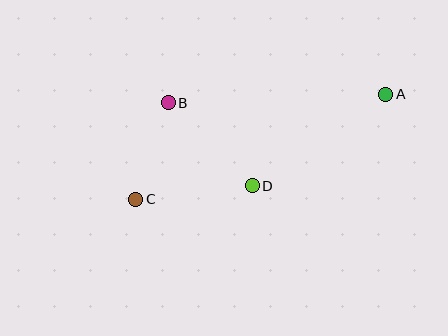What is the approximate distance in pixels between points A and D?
The distance between A and D is approximately 162 pixels.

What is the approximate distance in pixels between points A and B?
The distance between A and B is approximately 218 pixels.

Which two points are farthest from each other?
Points A and C are farthest from each other.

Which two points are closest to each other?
Points B and C are closest to each other.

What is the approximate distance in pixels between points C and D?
The distance between C and D is approximately 117 pixels.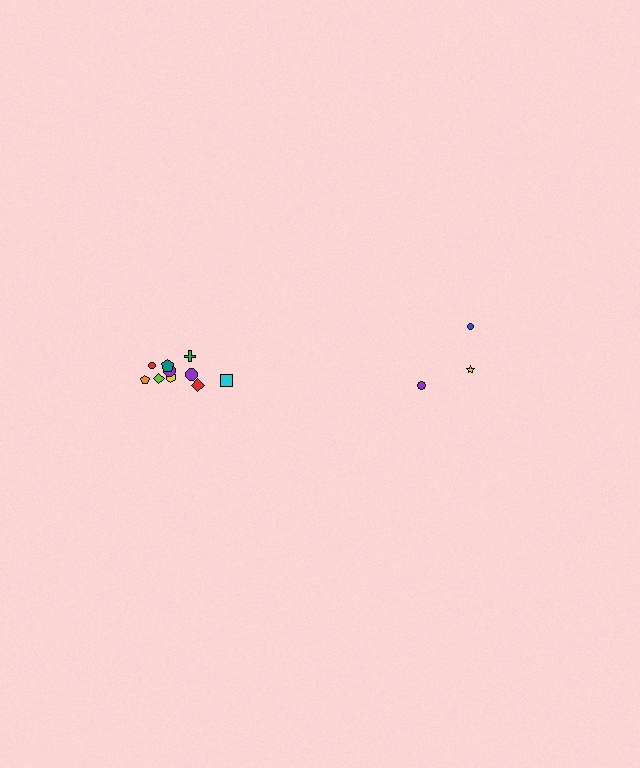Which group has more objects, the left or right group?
The left group.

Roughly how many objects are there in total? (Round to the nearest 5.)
Roughly 15 objects in total.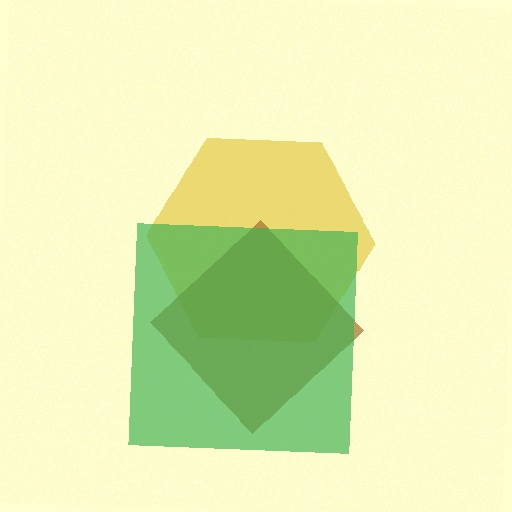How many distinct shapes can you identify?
There are 3 distinct shapes: a yellow hexagon, a brown diamond, a green square.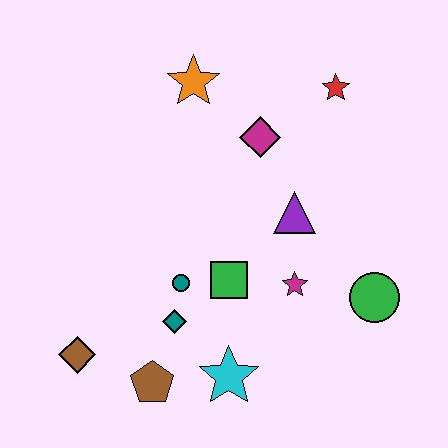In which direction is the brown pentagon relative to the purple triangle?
The brown pentagon is below the purple triangle.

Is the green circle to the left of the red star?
No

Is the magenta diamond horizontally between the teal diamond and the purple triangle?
Yes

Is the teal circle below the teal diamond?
No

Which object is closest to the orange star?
The magenta diamond is closest to the orange star.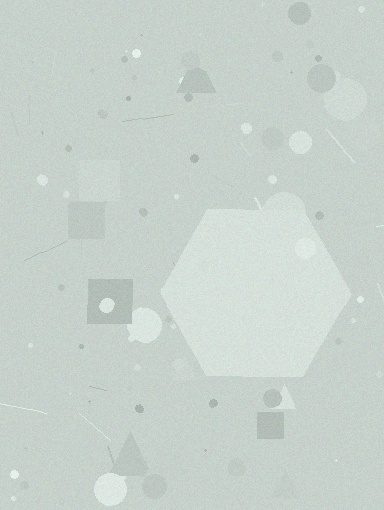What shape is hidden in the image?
A hexagon is hidden in the image.